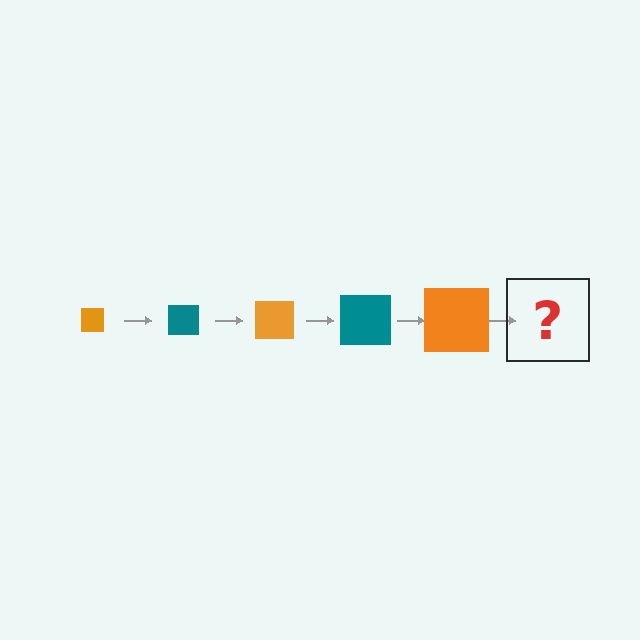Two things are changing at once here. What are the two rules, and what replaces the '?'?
The two rules are that the square grows larger each step and the color cycles through orange and teal. The '?' should be a teal square, larger than the previous one.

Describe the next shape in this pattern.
It should be a teal square, larger than the previous one.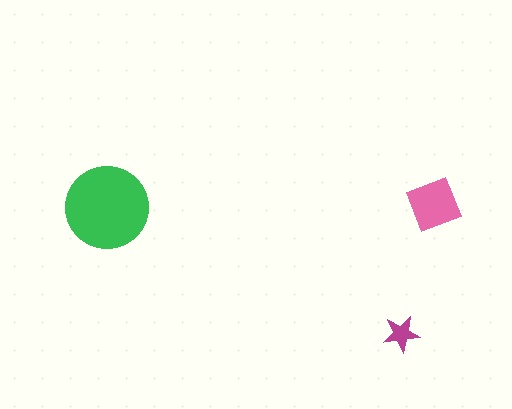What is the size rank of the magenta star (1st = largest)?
3rd.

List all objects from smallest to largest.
The magenta star, the pink square, the green circle.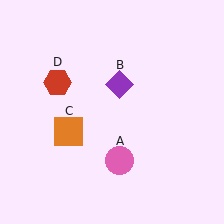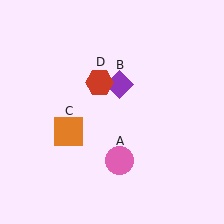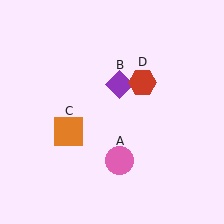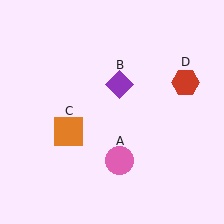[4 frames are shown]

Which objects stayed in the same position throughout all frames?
Pink circle (object A) and purple diamond (object B) and orange square (object C) remained stationary.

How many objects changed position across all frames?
1 object changed position: red hexagon (object D).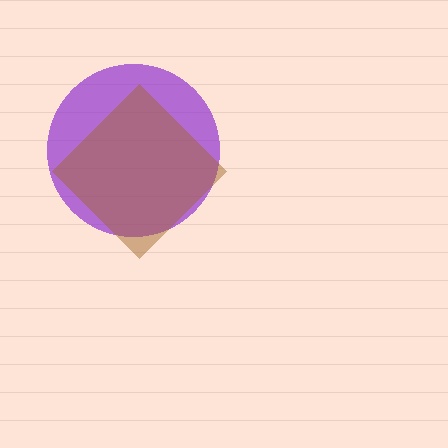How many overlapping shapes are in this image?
There are 2 overlapping shapes in the image.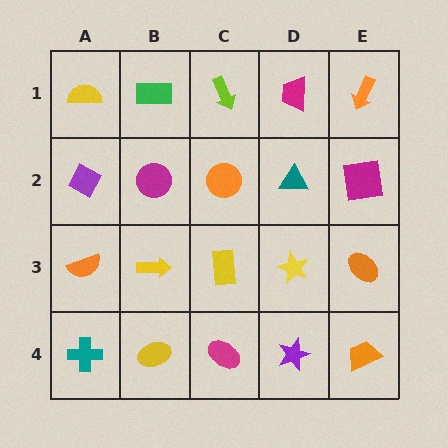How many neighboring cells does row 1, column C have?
3.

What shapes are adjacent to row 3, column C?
An orange circle (row 2, column C), a magenta ellipse (row 4, column C), a yellow arrow (row 3, column B), a yellow star (row 3, column D).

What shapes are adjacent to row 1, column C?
An orange circle (row 2, column C), a green rectangle (row 1, column B), a magenta trapezoid (row 1, column D).